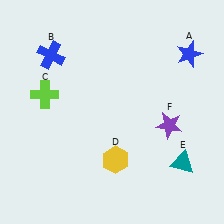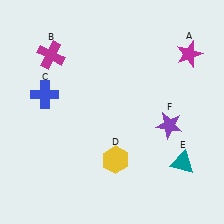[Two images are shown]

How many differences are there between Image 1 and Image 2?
There are 3 differences between the two images.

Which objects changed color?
A changed from blue to magenta. B changed from blue to magenta. C changed from lime to blue.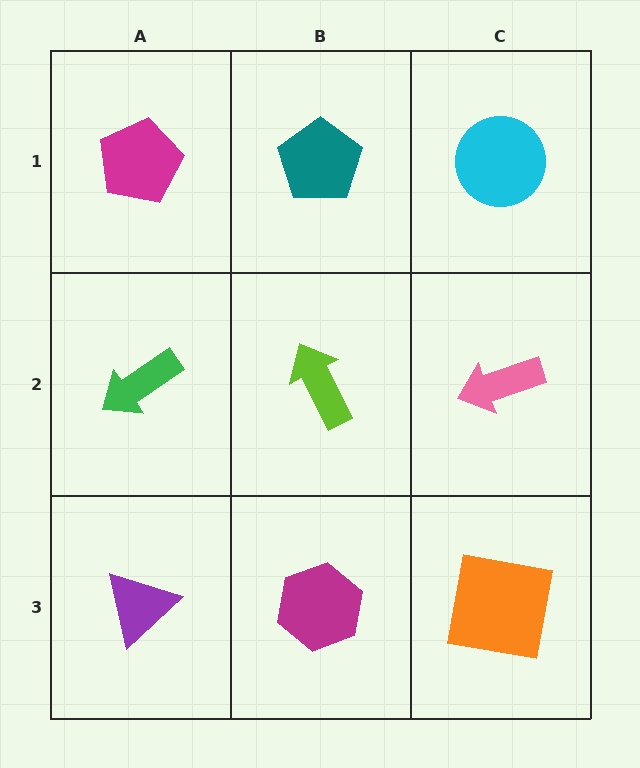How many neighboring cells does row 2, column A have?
3.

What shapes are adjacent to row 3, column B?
A lime arrow (row 2, column B), a purple triangle (row 3, column A), an orange square (row 3, column C).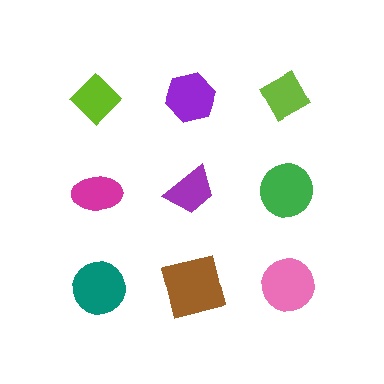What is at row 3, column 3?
A pink circle.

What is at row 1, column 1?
A lime diamond.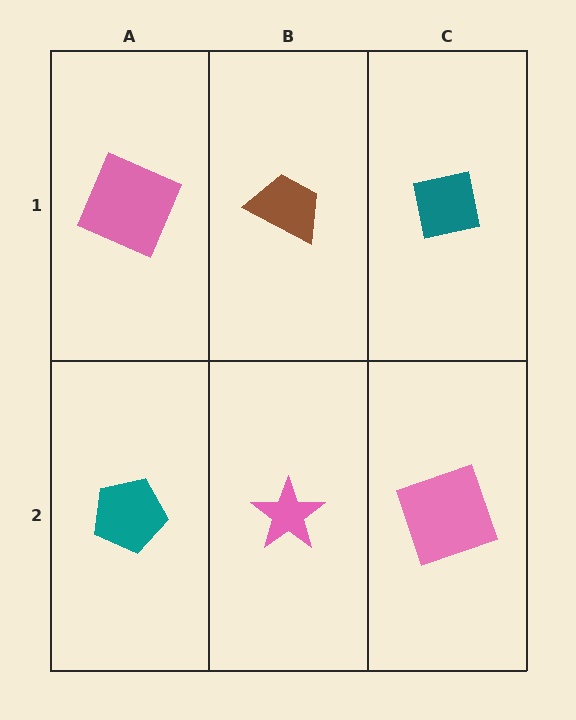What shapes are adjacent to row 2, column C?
A teal square (row 1, column C), a pink star (row 2, column B).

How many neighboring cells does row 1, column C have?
2.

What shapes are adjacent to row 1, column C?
A pink square (row 2, column C), a brown trapezoid (row 1, column B).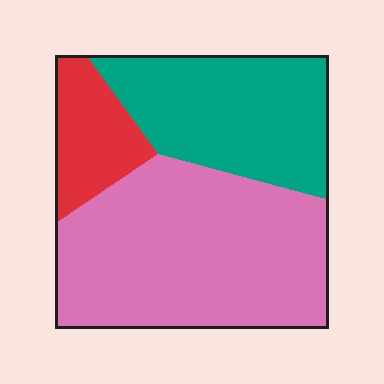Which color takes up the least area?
Red, at roughly 15%.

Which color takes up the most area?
Pink, at roughly 55%.